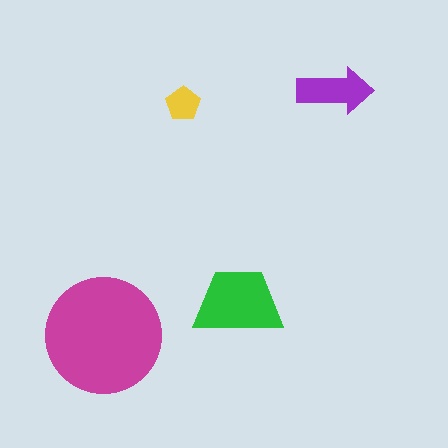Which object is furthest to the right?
The purple arrow is rightmost.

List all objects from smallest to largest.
The yellow pentagon, the purple arrow, the green trapezoid, the magenta circle.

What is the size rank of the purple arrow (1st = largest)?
3rd.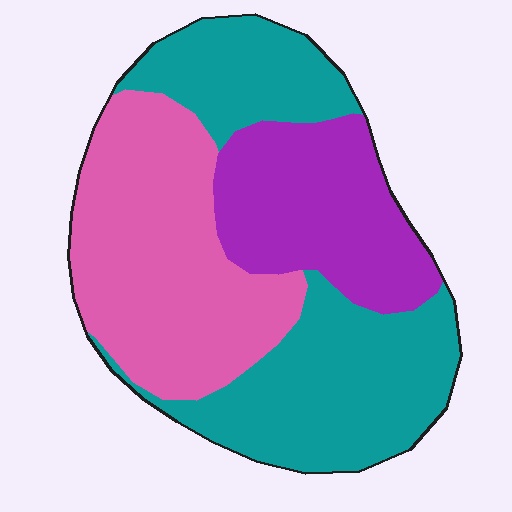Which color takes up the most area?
Teal, at roughly 40%.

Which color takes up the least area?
Purple, at roughly 25%.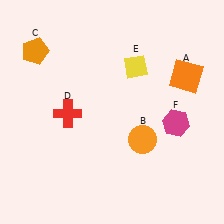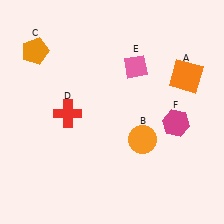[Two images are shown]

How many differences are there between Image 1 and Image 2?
There is 1 difference between the two images.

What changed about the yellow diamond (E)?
In Image 1, E is yellow. In Image 2, it changed to pink.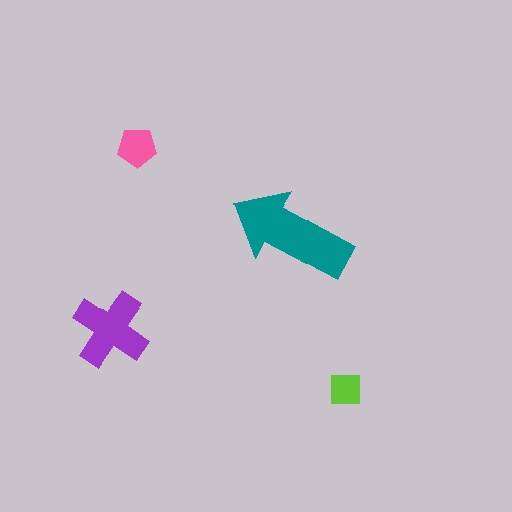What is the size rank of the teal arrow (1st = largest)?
1st.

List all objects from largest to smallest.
The teal arrow, the purple cross, the pink pentagon, the lime square.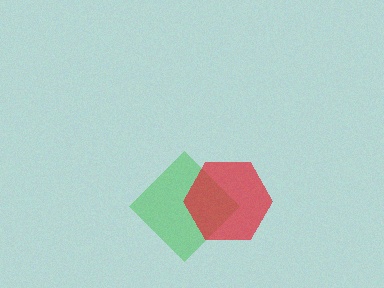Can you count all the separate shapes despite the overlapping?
Yes, there are 2 separate shapes.